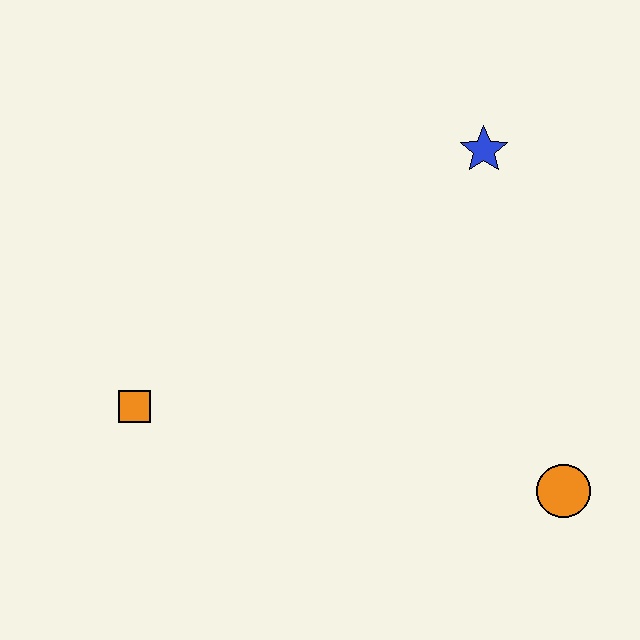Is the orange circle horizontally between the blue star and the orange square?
No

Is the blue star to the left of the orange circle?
Yes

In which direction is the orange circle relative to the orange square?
The orange circle is to the right of the orange square.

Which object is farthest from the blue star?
The orange square is farthest from the blue star.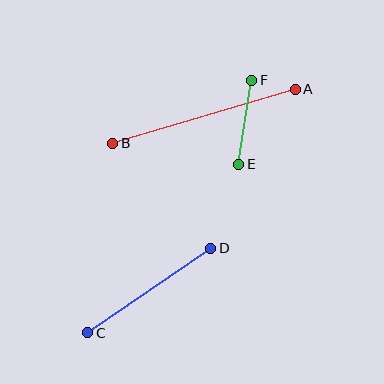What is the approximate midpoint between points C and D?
The midpoint is at approximately (149, 291) pixels.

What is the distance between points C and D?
The distance is approximately 149 pixels.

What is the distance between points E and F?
The distance is approximately 85 pixels.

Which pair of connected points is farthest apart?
Points A and B are farthest apart.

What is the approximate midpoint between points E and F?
The midpoint is at approximately (245, 122) pixels.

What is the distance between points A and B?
The distance is approximately 190 pixels.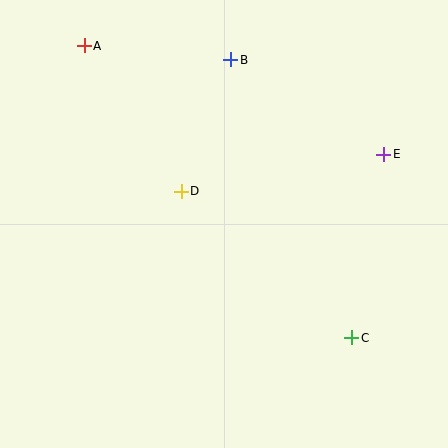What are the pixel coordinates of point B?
Point B is at (231, 60).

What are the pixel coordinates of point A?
Point A is at (84, 46).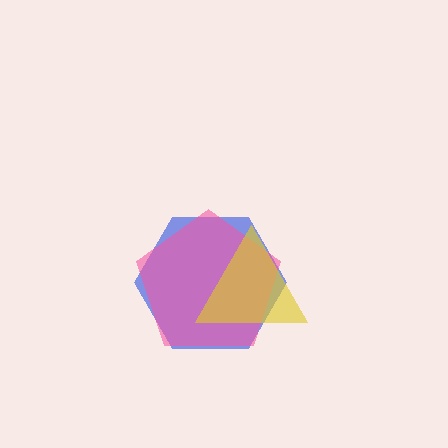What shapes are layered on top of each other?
The layered shapes are: a blue hexagon, a pink pentagon, a yellow triangle.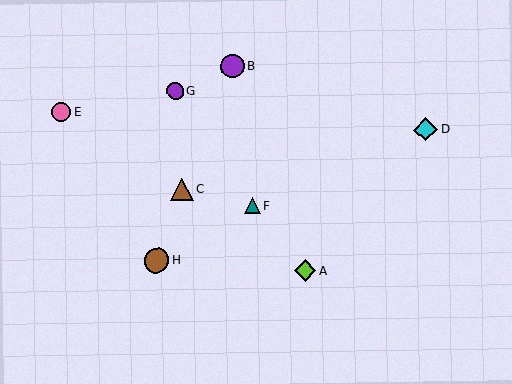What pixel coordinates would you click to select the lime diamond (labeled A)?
Click at (305, 271) to select the lime diamond A.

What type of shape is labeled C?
Shape C is a brown triangle.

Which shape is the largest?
The brown circle (labeled H) is the largest.